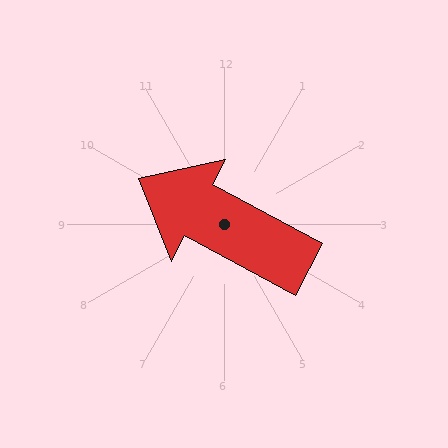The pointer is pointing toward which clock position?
Roughly 10 o'clock.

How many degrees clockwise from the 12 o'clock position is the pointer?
Approximately 298 degrees.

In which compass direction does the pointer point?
Northwest.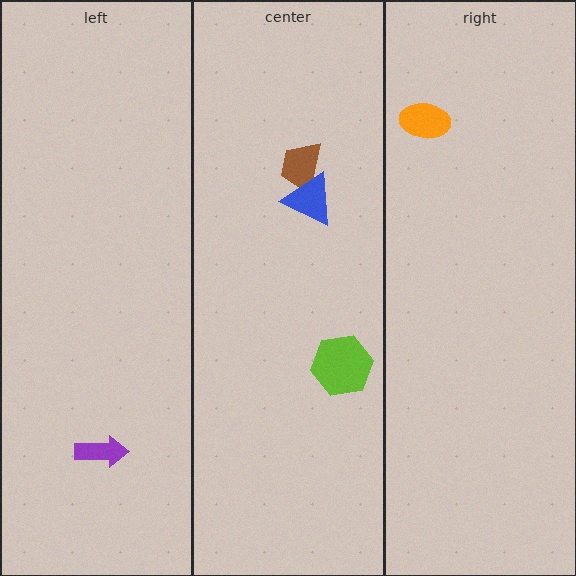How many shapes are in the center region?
3.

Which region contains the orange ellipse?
The right region.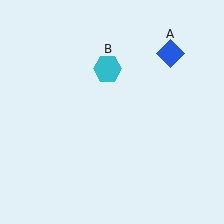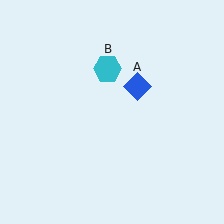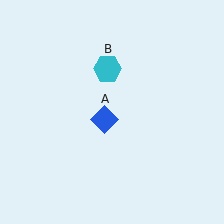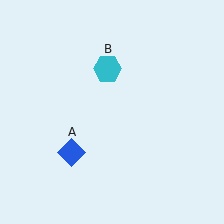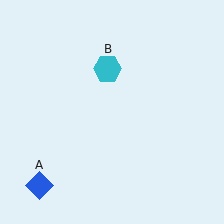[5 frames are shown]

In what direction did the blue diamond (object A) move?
The blue diamond (object A) moved down and to the left.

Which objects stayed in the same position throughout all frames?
Cyan hexagon (object B) remained stationary.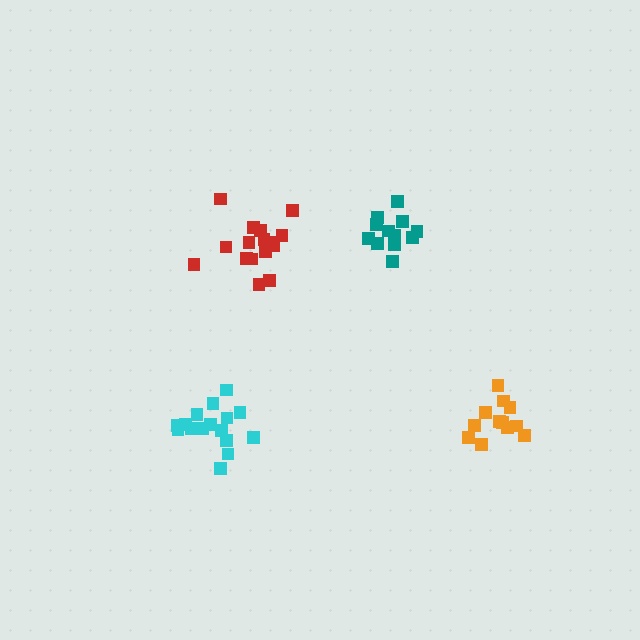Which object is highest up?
The red cluster is topmost.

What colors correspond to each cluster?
The clusters are colored: cyan, teal, red, orange.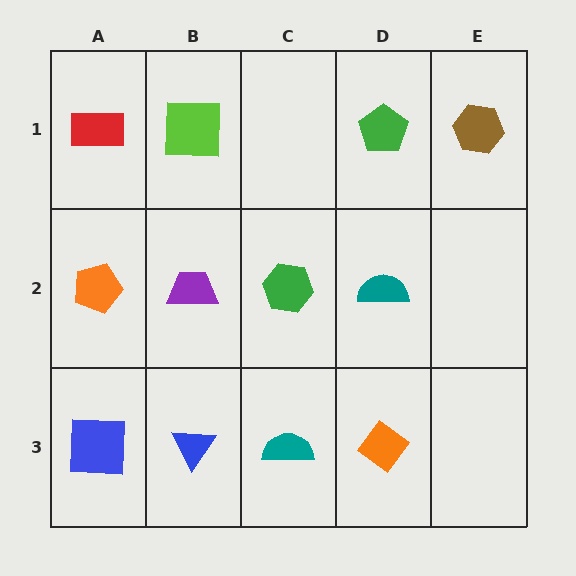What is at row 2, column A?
An orange pentagon.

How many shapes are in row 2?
4 shapes.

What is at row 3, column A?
A blue square.